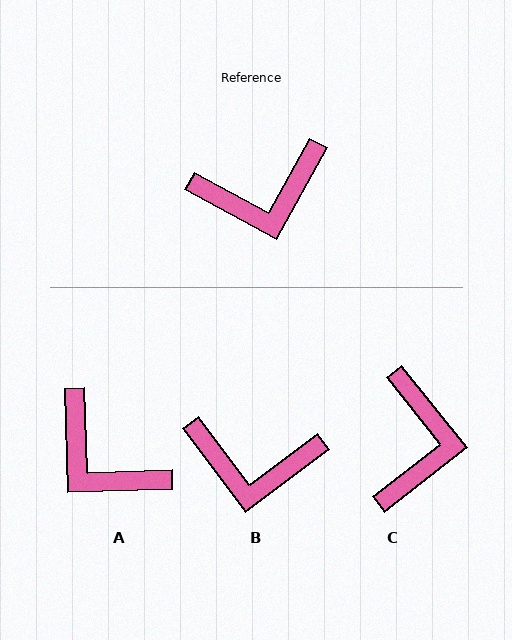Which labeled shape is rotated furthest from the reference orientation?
C, about 67 degrees away.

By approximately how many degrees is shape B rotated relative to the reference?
Approximately 24 degrees clockwise.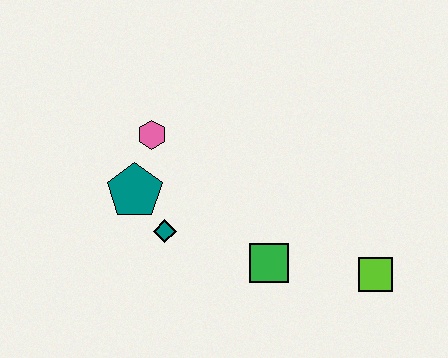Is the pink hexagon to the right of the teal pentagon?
Yes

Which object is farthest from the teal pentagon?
The lime square is farthest from the teal pentagon.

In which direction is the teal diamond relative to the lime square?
The teal diamond is to the left of the lime square.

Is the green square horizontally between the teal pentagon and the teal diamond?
No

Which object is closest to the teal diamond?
The teal pentagon is closest to the teal diamond.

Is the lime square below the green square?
Yes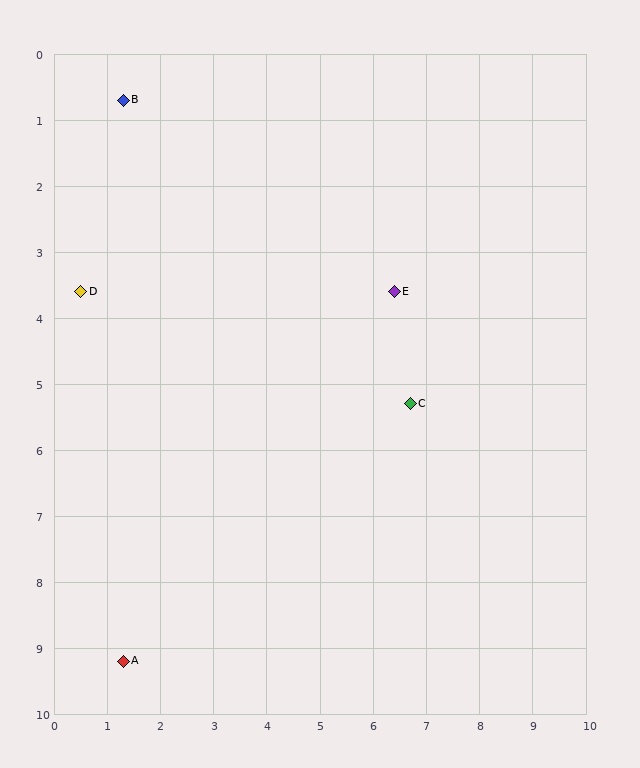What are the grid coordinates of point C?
Point C is at approximately (6.7, 5.3).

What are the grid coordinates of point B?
Point B is at approximately (1.3, 0.7).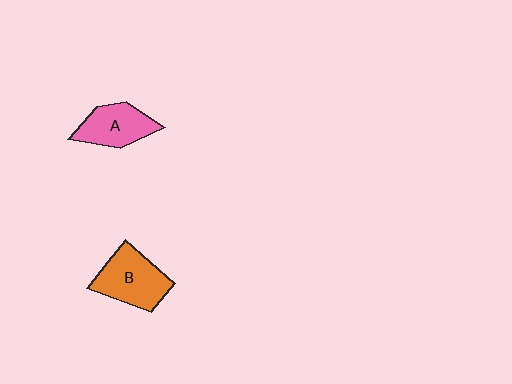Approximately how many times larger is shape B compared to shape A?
Approximately 1.3 times.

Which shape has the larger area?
Shape B (orange).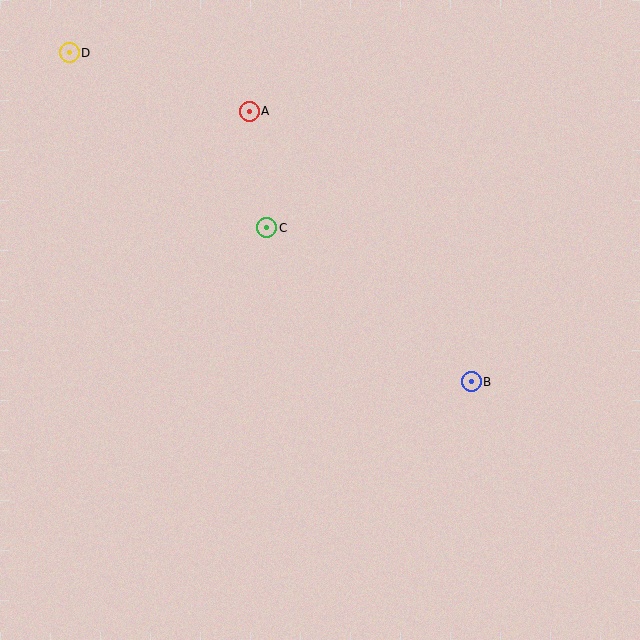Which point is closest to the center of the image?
Point C at (267, 228) is closest to the center.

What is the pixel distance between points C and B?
The distance between C and B is 256 pixels.